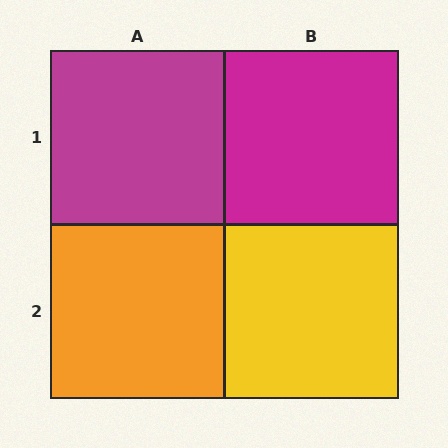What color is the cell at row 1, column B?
Magenta.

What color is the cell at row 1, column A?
Magenta.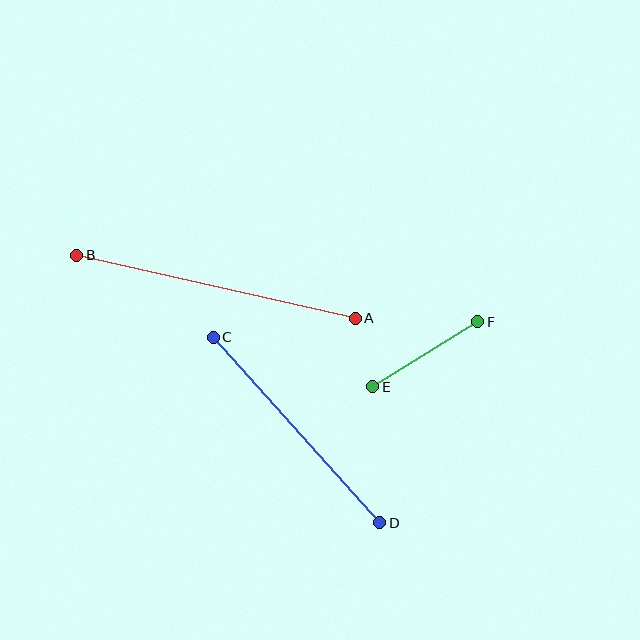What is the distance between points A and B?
The distance is approximately 285 pixels.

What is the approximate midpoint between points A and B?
The midpoint is at approximately (216, 287) pixels.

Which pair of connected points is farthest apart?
Points A and B are farthest apart.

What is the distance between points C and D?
The distance is approximately 249 pixels.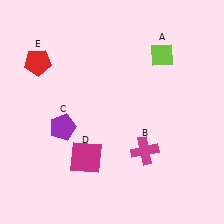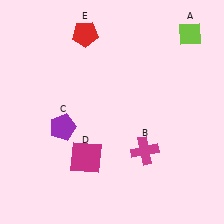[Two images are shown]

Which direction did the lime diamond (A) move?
The lime diamond (A) moved right.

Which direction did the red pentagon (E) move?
The red pentagon (E) moved right.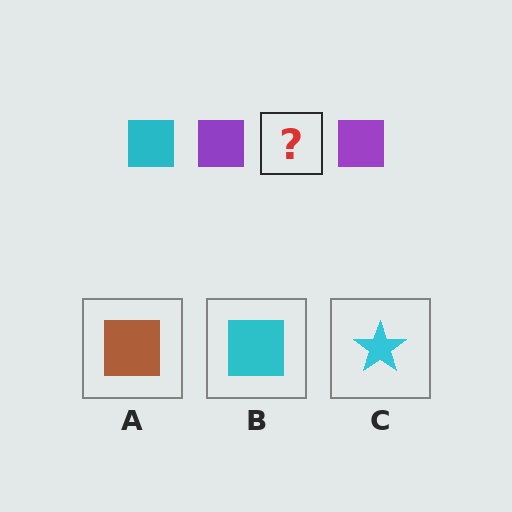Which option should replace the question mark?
Option B.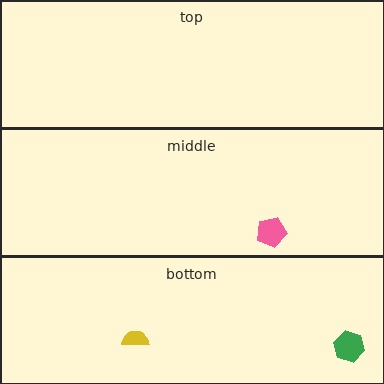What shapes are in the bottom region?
The yellow semicircle, the green hexagon.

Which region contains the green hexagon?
The bottom region.